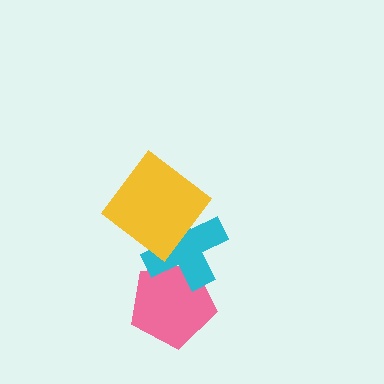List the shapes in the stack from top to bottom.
From top to bottom: the yellow diamond, the cyan cross, the pink pentagon.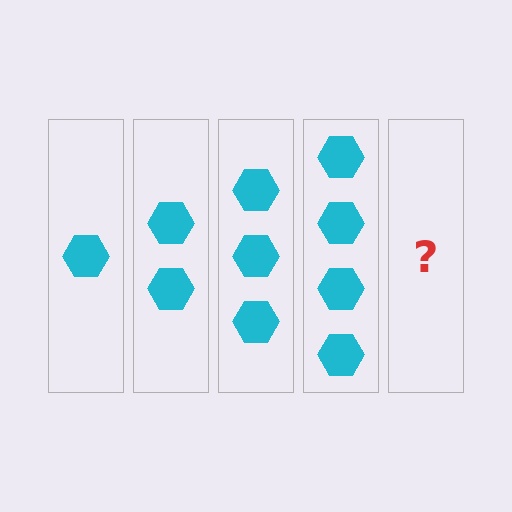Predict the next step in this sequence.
The next step is 5 hexagons.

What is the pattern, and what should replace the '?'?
The pattern is that each step adds one more hexagon. The '?' should be 5 hexagons.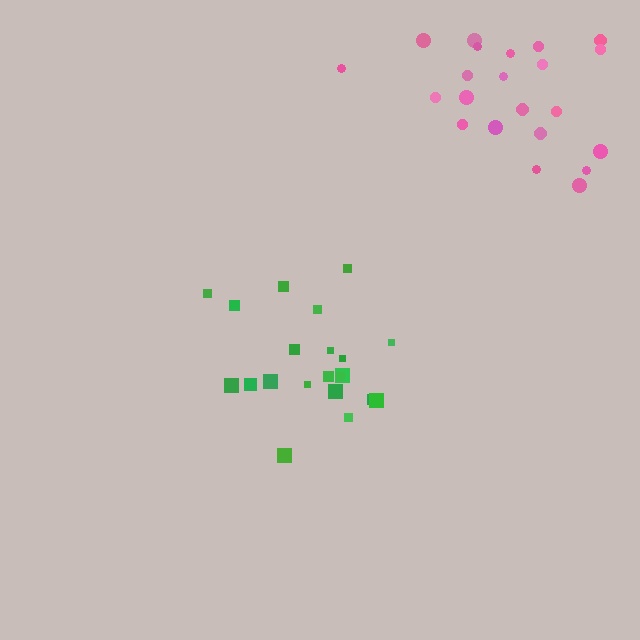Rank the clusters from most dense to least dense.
green, pink.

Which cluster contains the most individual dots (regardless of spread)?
Pink (24).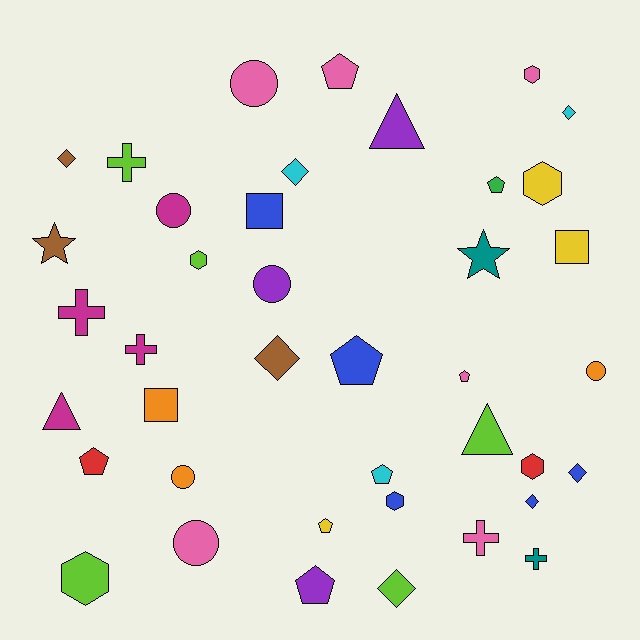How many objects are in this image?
There are 40 objects.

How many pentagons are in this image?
There are 8 pentagons.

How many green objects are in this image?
There is 1 green object.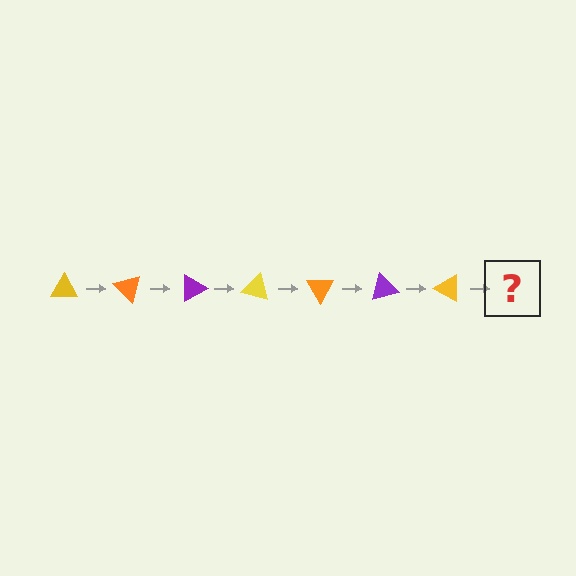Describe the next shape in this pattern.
It should be an orange triangle, rotated 315 degrees from the start.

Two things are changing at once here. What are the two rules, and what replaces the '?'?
The two rules are that it rotates 45 degrees each step and the color cycles through yellow, orange, and purple. The '?' should be an orange triangle, rotated 315 degrees from the start.